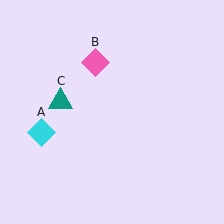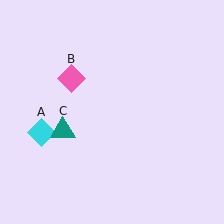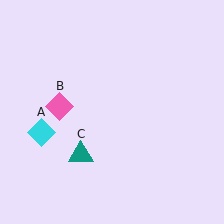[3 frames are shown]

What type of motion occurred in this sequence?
The pink diamond (object B), teal triangle (object C) rotated counterclockwise around the center of the scene.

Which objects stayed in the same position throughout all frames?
Cyan diamond (object A) remained stationary.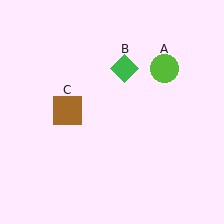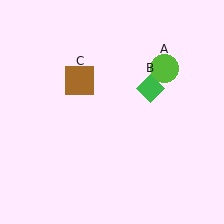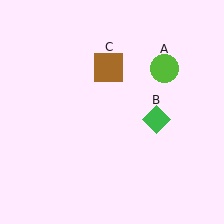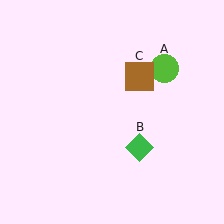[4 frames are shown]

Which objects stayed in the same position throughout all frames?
Lime circle (object A) remained stationary.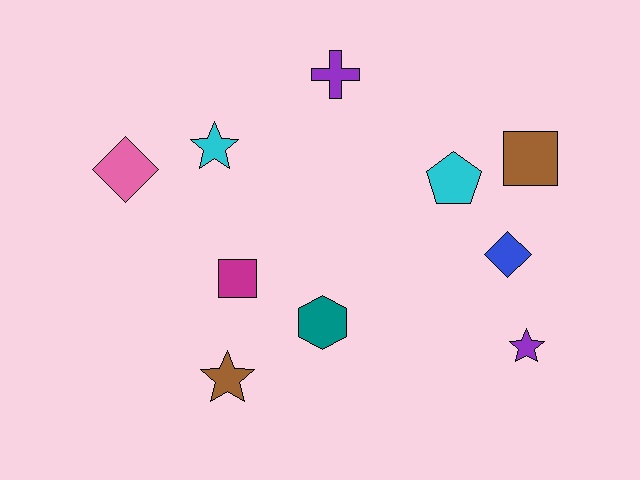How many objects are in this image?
There are 10 objects.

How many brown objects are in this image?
There are 2 brown objects.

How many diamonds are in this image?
There are 2 diamonds.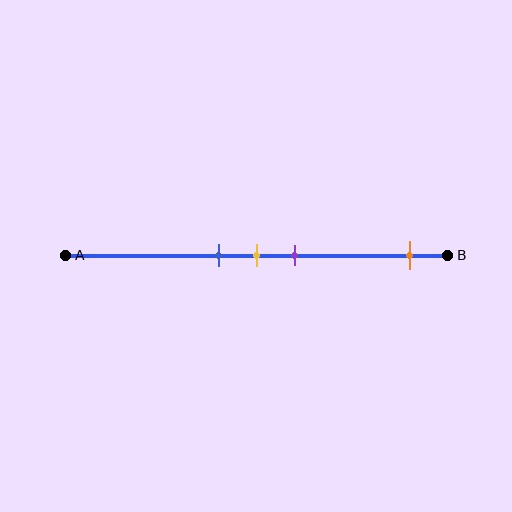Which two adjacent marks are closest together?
The blue and yellow marks are the closest adjacent pair.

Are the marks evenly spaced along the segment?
No, the marks are not evenly spaced.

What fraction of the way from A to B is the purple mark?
The purple mark is approximately 60% (0.6) of the way from A to B.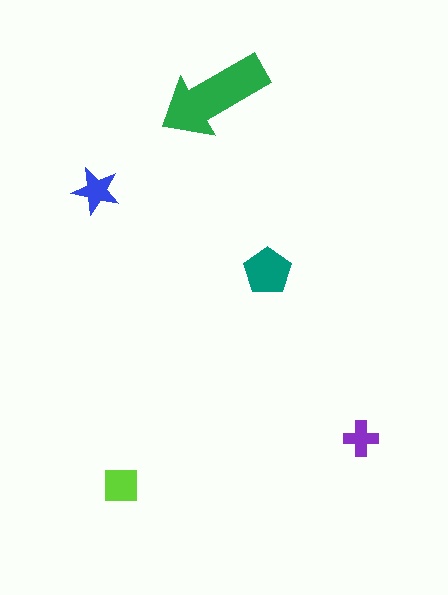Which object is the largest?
The green arrow.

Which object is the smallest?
The purple cross.